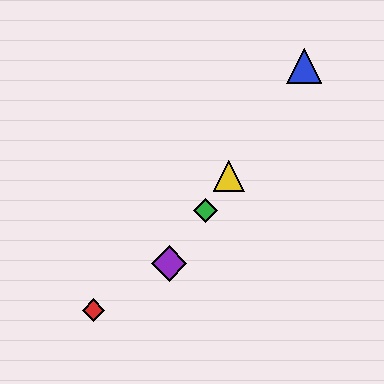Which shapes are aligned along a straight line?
The blue triangle, the green diamond, the yellow triangle, the purple diamond are aligned along a straight line.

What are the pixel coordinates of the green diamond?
The green diamond is at (206, 210).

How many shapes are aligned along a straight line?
4 shapes (the blue triangle, the green diamond, the yellow triangle, the purple diamond) are aligned along a straight line.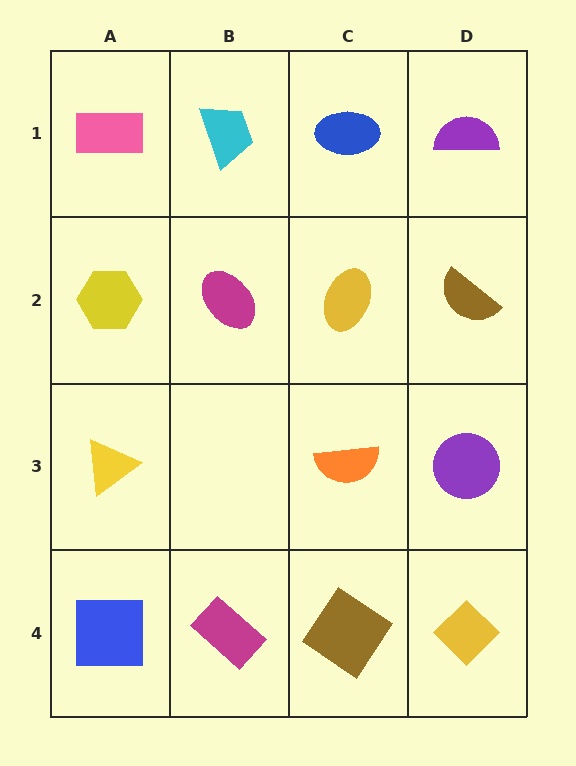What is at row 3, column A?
A yellow triangle.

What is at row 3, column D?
A purple circle.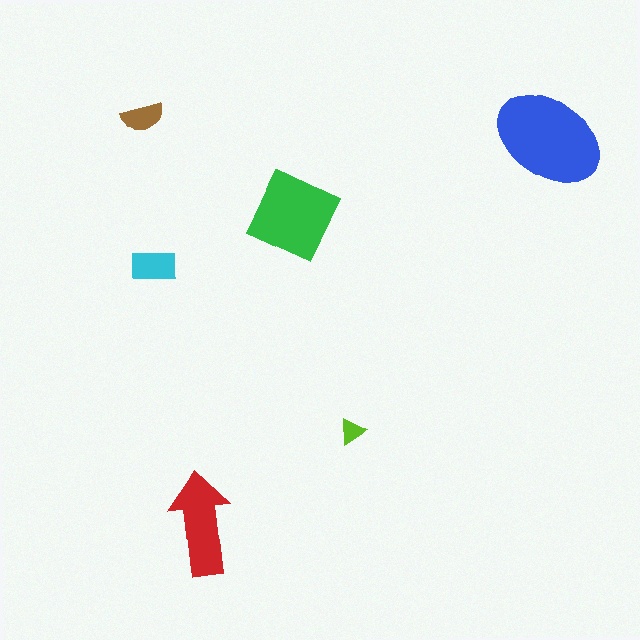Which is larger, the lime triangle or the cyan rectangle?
The cyan rectangle.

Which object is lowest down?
The red arrow is bottommost.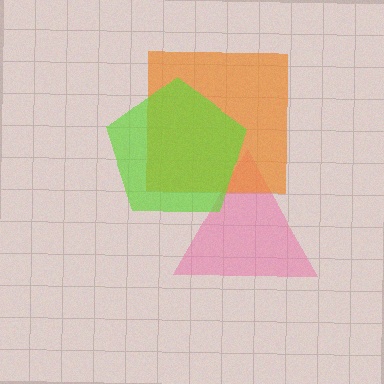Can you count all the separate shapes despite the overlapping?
Yes, there are 3 separate shapes.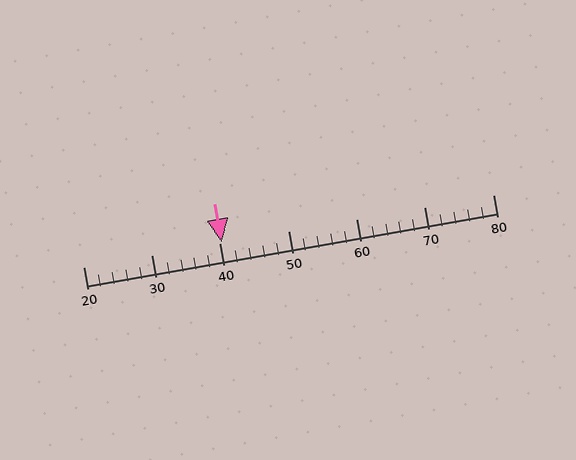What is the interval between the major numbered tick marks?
The major tick marks are spaced 10 units apart.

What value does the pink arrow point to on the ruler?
The pink arrow points to approximately 40.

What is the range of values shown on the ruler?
The ruler shows values from 20 to 80.